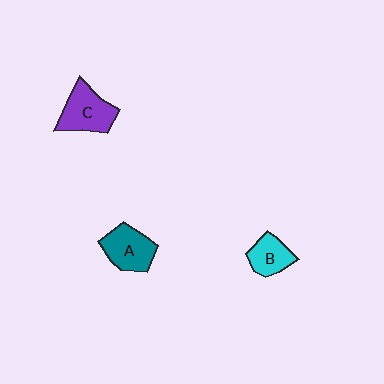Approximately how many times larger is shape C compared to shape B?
Approximately 1.5 times.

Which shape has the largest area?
Shape C (purple).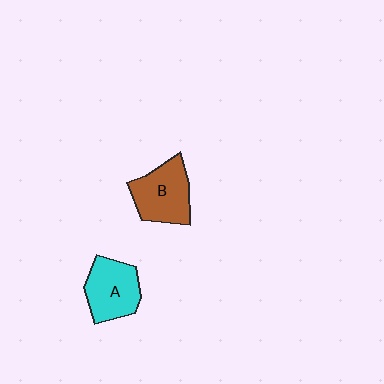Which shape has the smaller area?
Shape A (cyan).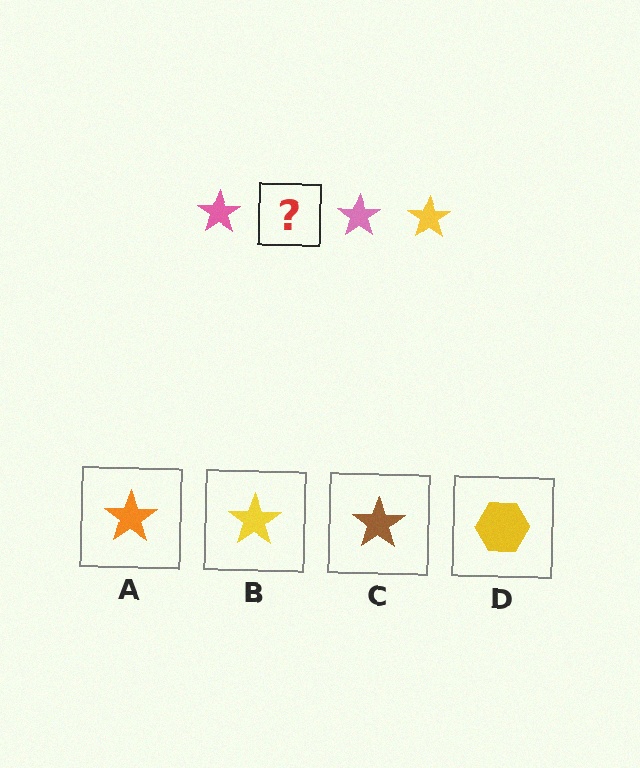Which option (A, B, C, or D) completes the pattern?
B.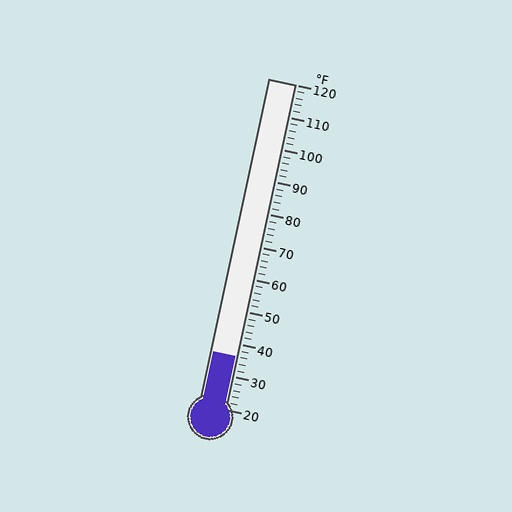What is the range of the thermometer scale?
The thermometer scale ranges from 20°F to 120°F.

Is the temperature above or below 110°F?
The temperature is below 110°F.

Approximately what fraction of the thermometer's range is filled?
The thermometer is filled to approximately 15% of its range.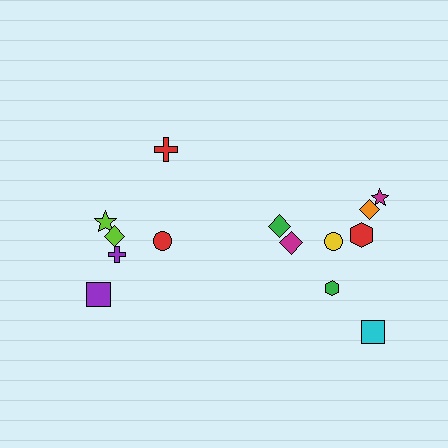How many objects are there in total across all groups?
There are 14 objects.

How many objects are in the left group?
There are 6 objects.